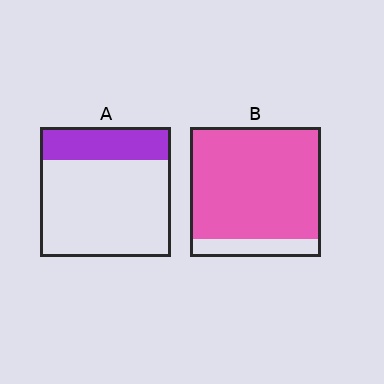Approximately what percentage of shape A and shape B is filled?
A is approximately 25% and B is approximately 85%.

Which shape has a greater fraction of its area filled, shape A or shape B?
Shape B.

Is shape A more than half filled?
No.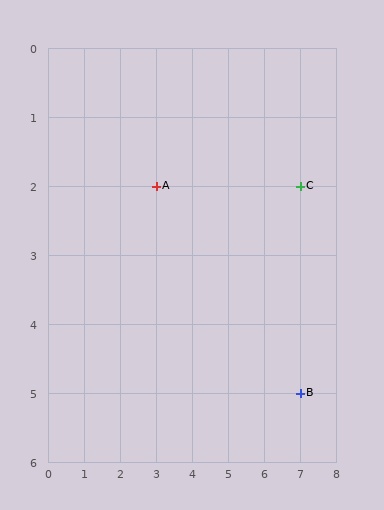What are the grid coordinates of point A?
Point A is at grid coordinates (3, 2).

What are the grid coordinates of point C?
Point C is at grid coordinates (7, 2).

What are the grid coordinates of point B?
Point B is at grid coordinates (7, 5).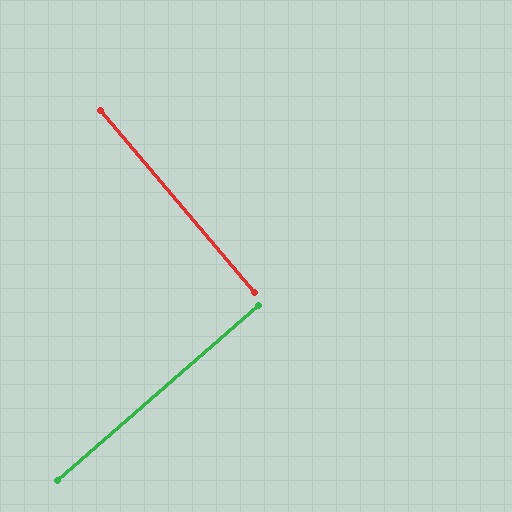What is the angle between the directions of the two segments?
Approximately 89 degrees.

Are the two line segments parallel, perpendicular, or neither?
Perpendicular — they meet at approximately 89°.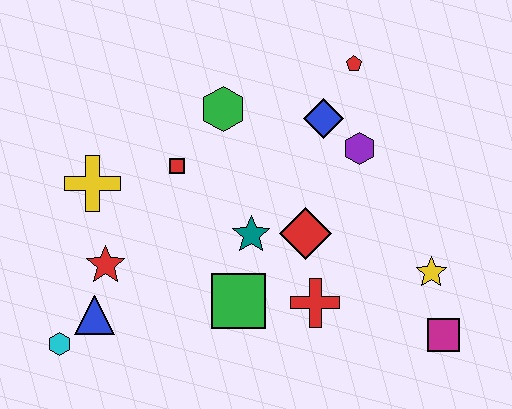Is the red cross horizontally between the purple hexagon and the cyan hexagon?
Yes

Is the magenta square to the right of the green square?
Yes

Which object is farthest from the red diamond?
The cyan hexagon is farthest from the red diamond.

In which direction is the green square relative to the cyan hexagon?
The green square is to the right of the cyan hexagon.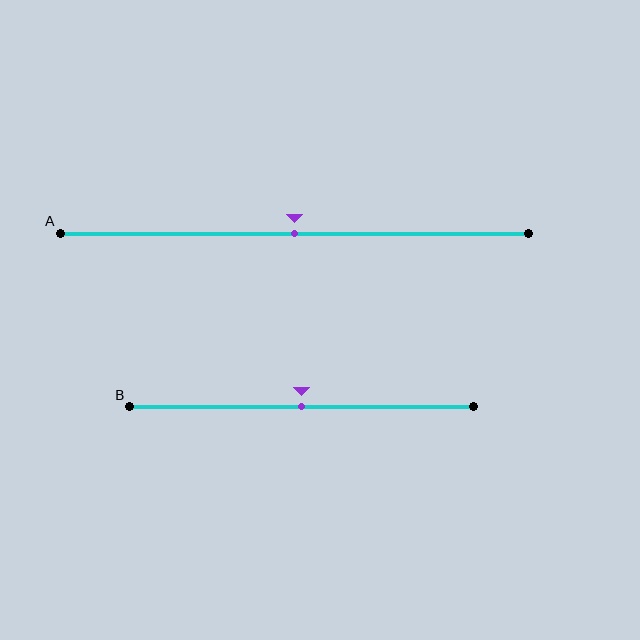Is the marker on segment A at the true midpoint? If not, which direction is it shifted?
Yes, the marker on segment A is at the true midpoint.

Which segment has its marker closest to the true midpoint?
Segment A has its marker closest to the true midpoint.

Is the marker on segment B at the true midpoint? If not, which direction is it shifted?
Yes, the marker on segment B is at the true midpoint.